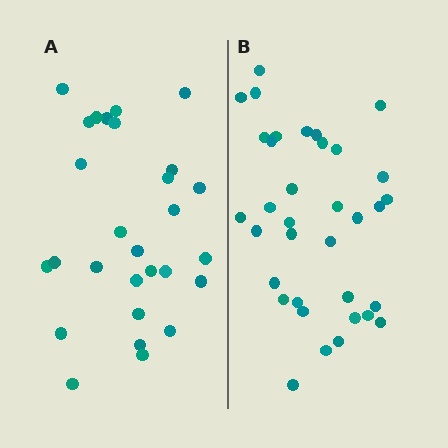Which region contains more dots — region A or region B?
Region B (the right region) has more dots.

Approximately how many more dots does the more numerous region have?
Region B has roughly 8 or so more dots than region A.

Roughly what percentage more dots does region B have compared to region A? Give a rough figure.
About 25% more.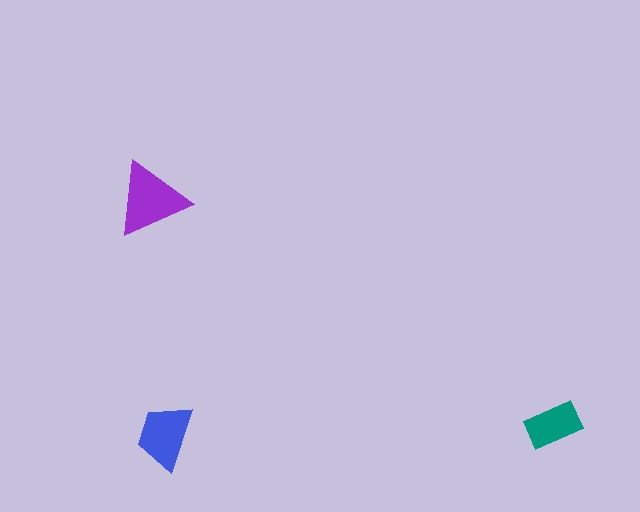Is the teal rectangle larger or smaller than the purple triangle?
Smaller.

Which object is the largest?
The purple triangle.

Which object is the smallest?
The teal rectangle.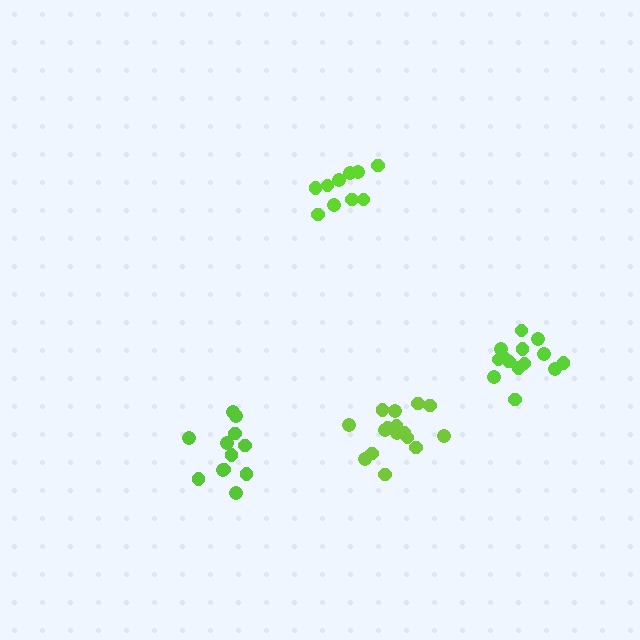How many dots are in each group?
Group 1: 12 dots, Group 2: 10 dots, Group 3: 16 dots, Group 4: 16 dots (54 total).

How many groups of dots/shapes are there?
There are 4 groups.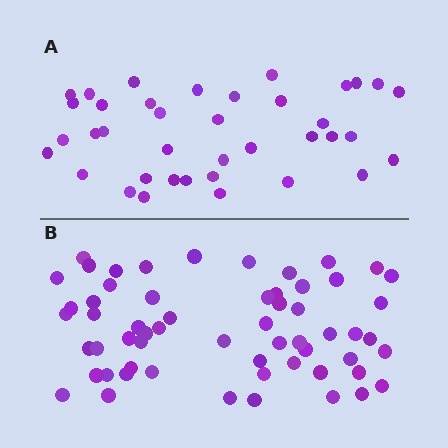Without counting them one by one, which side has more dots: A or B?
Region B (the bottom region) has more dots.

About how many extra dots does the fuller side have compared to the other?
Region B has approximately 20 more dots than region A.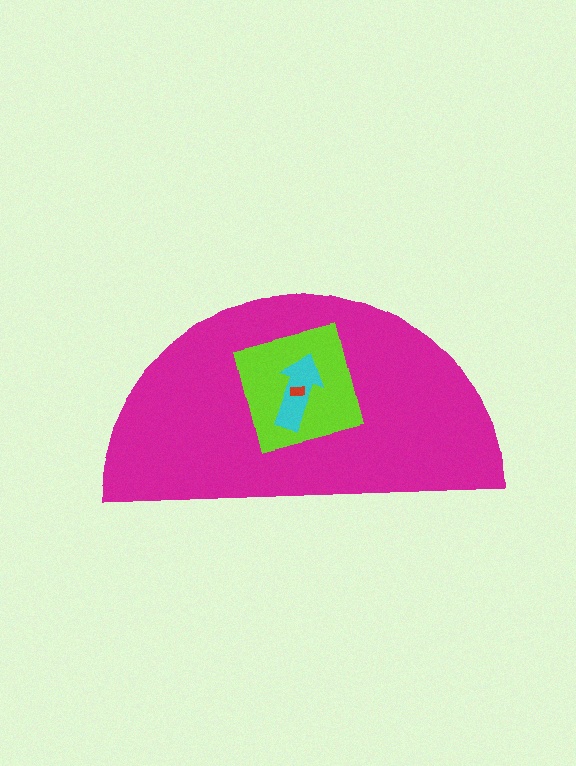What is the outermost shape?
The magenta semicircle.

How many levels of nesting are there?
4.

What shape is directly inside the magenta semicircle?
The lime square.